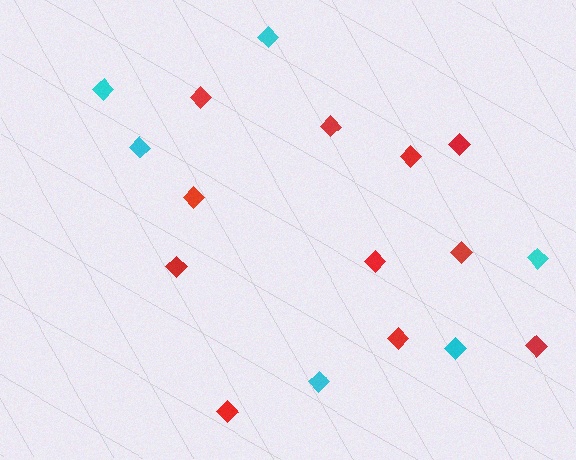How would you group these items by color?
There are 2 groups: one group of red diamonds (11) and one group of cyan diamonds (6).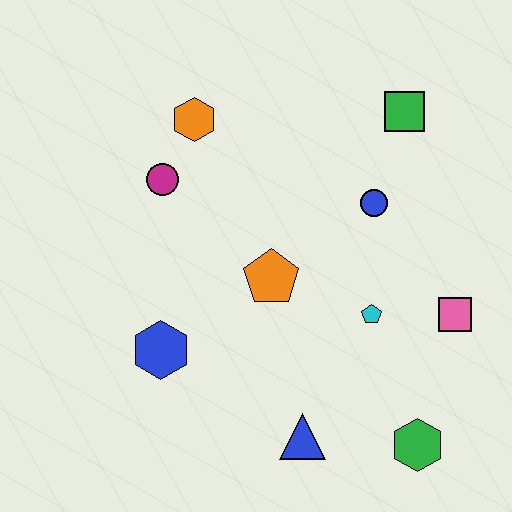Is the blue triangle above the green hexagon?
Yes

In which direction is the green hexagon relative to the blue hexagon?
The green hexagon is to the right of the blue hexagon.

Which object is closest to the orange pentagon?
The cyan pentagon is closest to the orange pentagon.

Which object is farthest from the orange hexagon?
The green hexagon is farthest from the orange hexagon.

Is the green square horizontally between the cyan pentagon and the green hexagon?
Yes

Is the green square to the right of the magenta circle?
Yes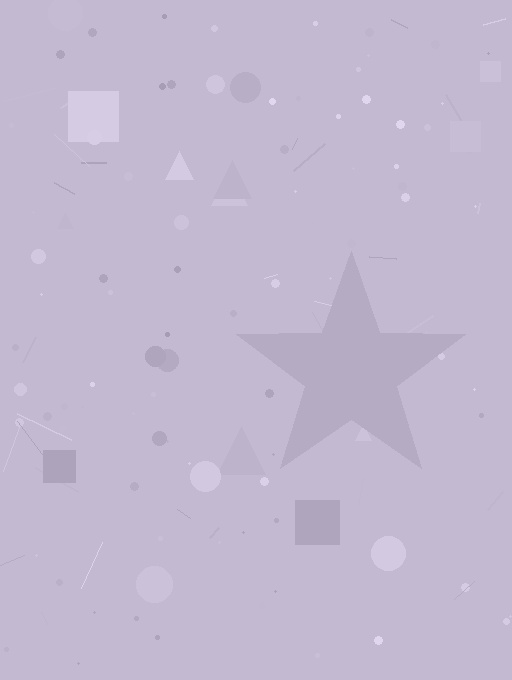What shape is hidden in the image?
A star is hidden in the image.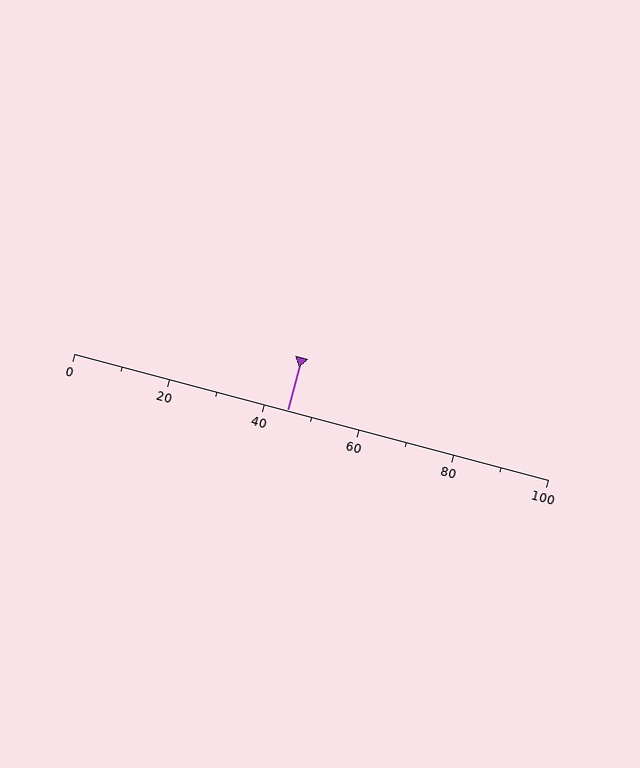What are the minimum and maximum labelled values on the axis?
The axis runs from 0 to 100.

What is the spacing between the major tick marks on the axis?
The major ticks are spaced 20 apart.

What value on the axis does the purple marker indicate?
The marker indicates approximately 45.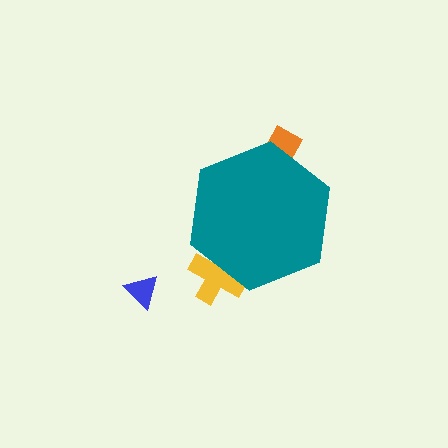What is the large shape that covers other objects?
A teal hexagon.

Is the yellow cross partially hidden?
Yes, the yellow cross is partially hidden behind the teal hexagon.